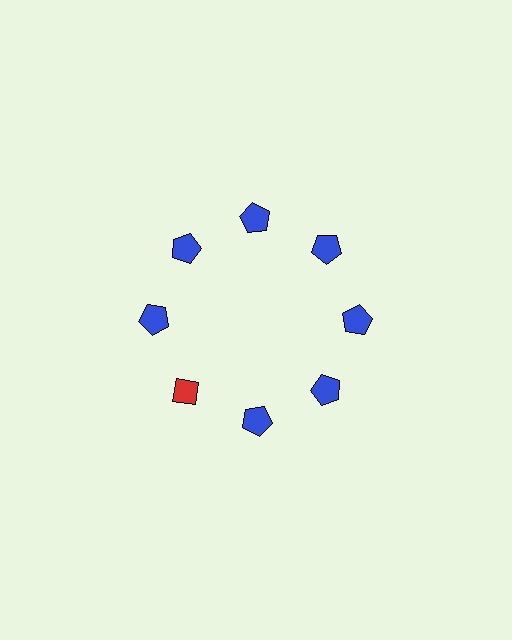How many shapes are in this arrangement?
There are 8 shapes arranged in a ring pattern.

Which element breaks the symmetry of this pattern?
The red diamond at roughly the 8 o'clock position breaks the symmetry. All other shapes are blue pentagons.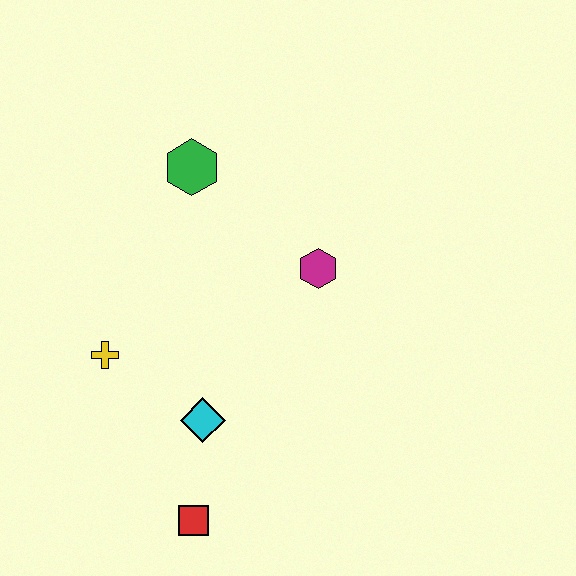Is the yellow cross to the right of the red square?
No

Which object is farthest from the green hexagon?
The red square is farthest from the green hexagon.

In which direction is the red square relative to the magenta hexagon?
The red square is below the magenta hexagon.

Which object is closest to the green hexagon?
The magenta hexagon is closest to the green hexagon.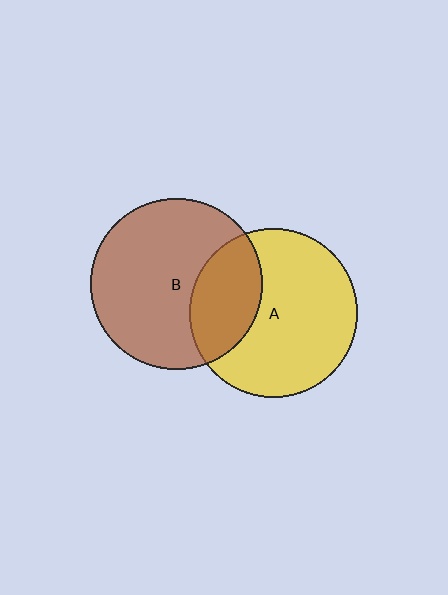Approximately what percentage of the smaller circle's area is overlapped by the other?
Approximately 30%.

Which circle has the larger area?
Circle B (brown).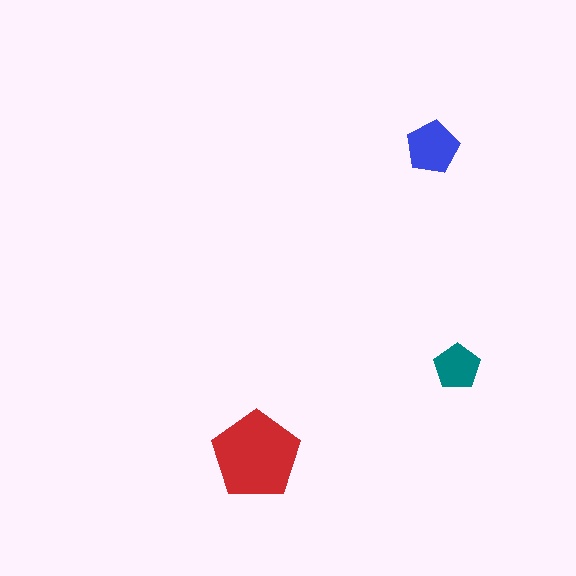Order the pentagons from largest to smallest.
the red one, the blue one, the teal one.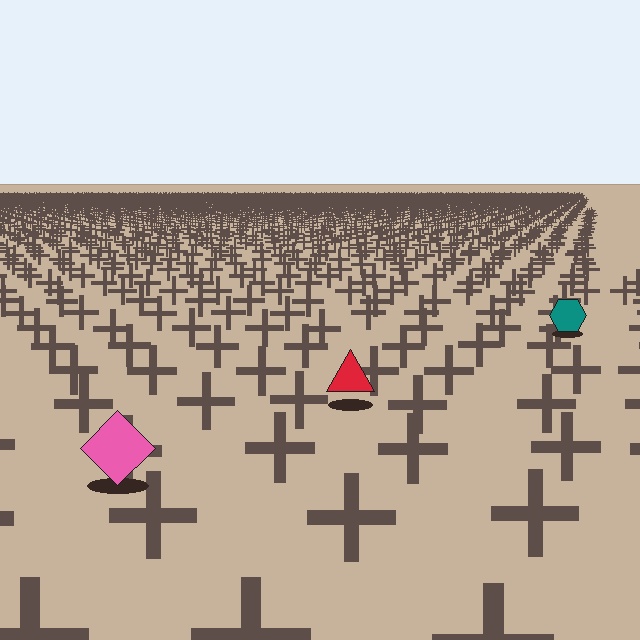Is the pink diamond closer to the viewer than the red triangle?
Yes. The pink diamond is closer — you can tell from the texture gradient: the ground texture is coarser near it.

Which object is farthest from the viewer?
The teal hexagon is farthest from the viewer. It appears smaller and the ground texture around it is denser.